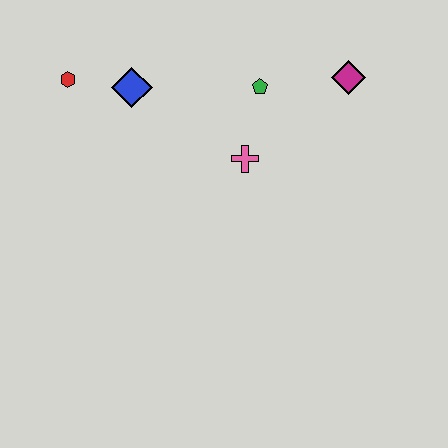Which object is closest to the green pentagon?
The pink cross is closest to the green pentagon.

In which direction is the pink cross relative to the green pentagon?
The pink cross is below the green pentagon.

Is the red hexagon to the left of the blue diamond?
Yes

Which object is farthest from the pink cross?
The red hexagon is farthest from the pink cross.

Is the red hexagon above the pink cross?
Yes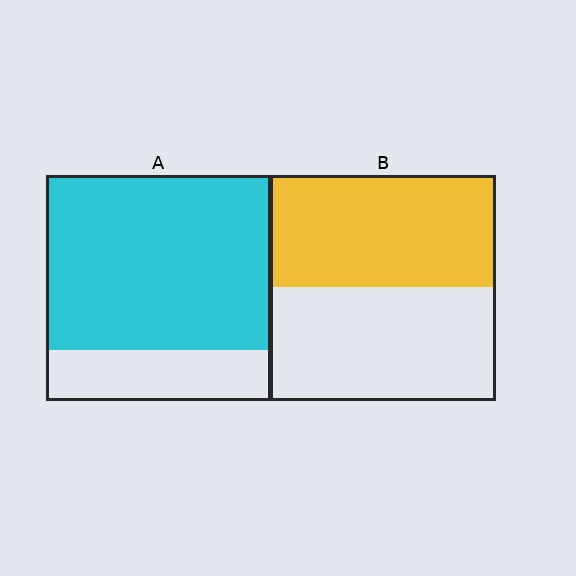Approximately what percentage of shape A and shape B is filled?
A is approximately 75% and B is approximately 50%.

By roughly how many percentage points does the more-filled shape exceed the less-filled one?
By roughly 30 percentage points (A over B).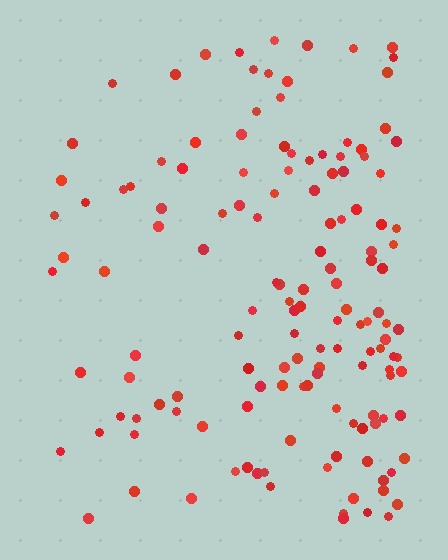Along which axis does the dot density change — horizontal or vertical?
Horizontal.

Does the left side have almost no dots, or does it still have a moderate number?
Still a moderate number, just noticeably fewer than the right.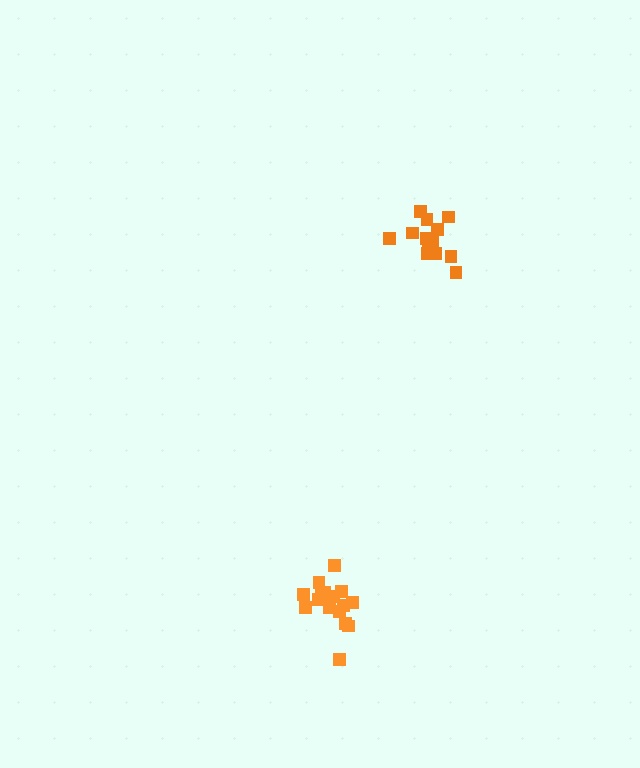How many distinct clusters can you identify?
There are 2 distinct clusters.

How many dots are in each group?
Group 1: 16 dots, Group 2: 14 dots (30 total).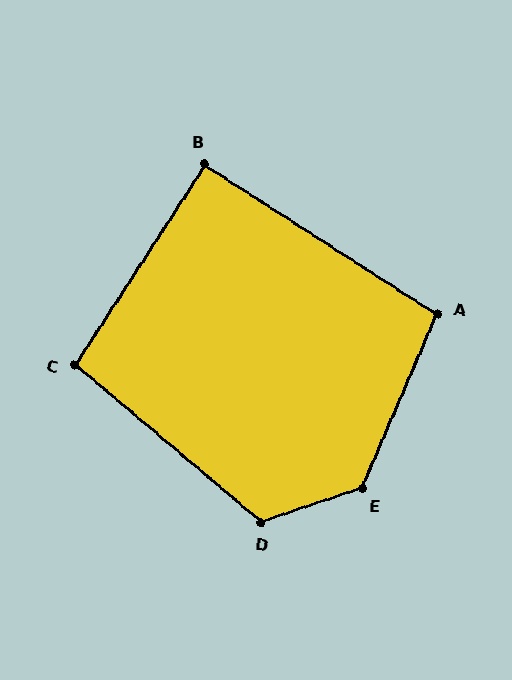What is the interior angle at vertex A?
Approximately 100 degrees (obtuse).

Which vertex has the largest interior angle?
E, at approximately 132 degrees.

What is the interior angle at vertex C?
Approximately 97 degrees (obtuse).